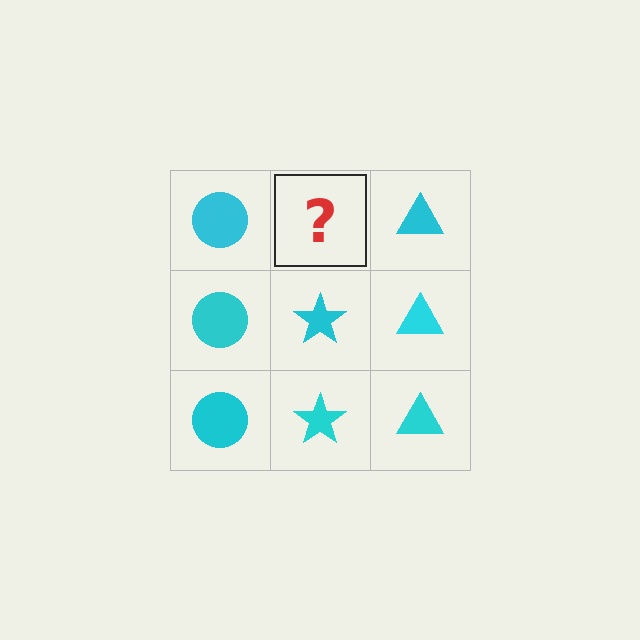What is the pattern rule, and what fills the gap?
The rule is that each column has a consistent shape. The gap should be filled with a cyan star.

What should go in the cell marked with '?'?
The missing cell should contain a cyan star.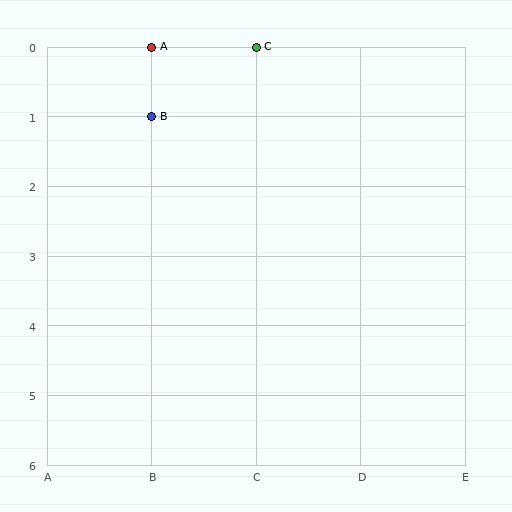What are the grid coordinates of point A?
Point A is at grid coordinates (B, 0).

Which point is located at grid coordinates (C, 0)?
Point C is at (C, 0).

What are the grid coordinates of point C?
Point C is at grid coordinates (C, 0).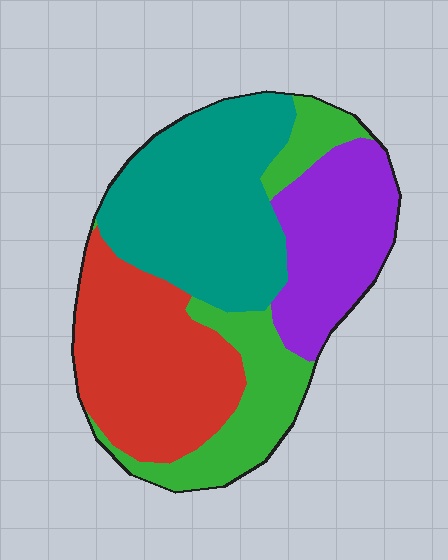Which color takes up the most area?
Teal, at roughly 30%.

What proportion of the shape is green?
Green takes up about one fifth (1/5) of the shape.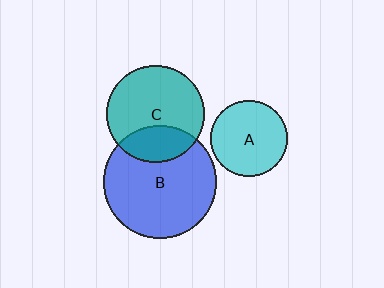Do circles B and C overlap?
Yes.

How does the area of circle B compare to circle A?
Approximately 2.1 times.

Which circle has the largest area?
Circle B (blue).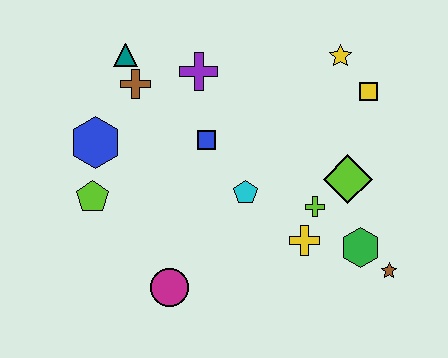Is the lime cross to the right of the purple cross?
Yes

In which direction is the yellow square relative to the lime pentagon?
The yellow square is to the right of the lime pentagon.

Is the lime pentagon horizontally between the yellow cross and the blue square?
No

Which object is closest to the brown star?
The green hexagon is closest to the brown star.